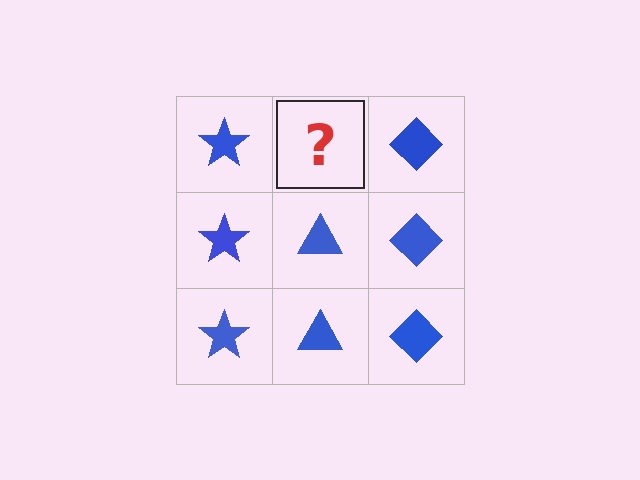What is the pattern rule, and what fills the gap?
The rule is that each column has a consistent shape. The gap should be filled with a blue triangle.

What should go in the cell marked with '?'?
The missing cell should contain a blue triangle.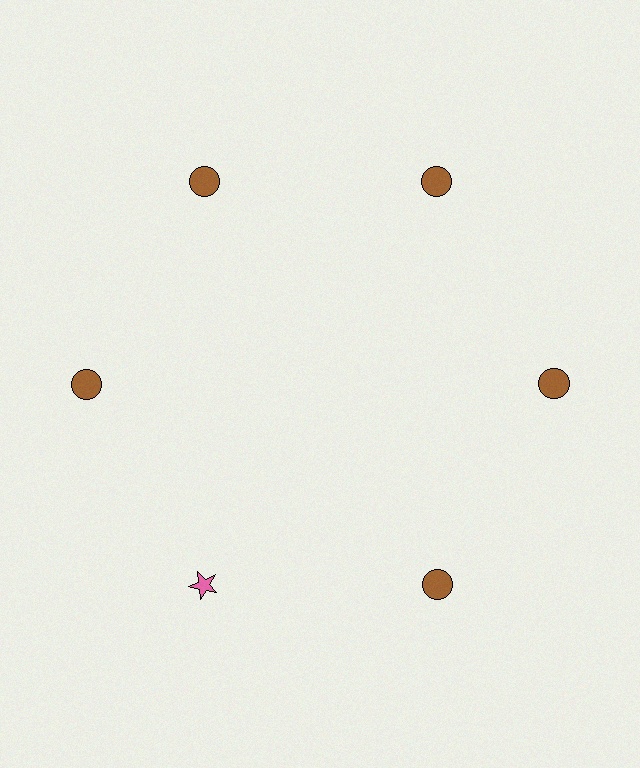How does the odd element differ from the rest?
It differs in both color (pink instead of brown) and shape (star instead of circle).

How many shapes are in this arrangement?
There are 6 shapes arranged in a ring pattern.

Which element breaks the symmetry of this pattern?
The pink star at roughly the 7 o'clock position breaks the symmetry. All other shapes are brown circles.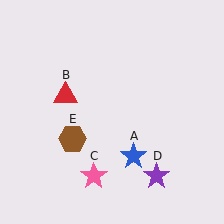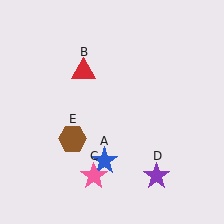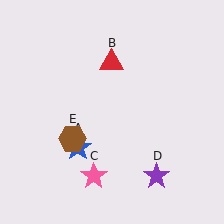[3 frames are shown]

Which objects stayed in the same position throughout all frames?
Pink star (object C) and purple star (object D) and brown hexagon (object E) remained stationary.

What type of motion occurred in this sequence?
The blue star (object A), red triangle (object B) rotated clockwise around the center of the scene.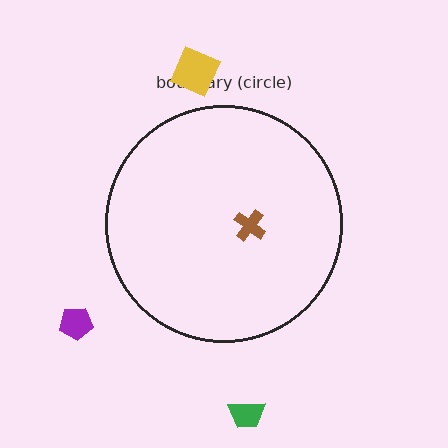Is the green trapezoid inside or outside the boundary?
Outside.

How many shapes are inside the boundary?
1 inside, 3 outside.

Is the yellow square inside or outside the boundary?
Outside.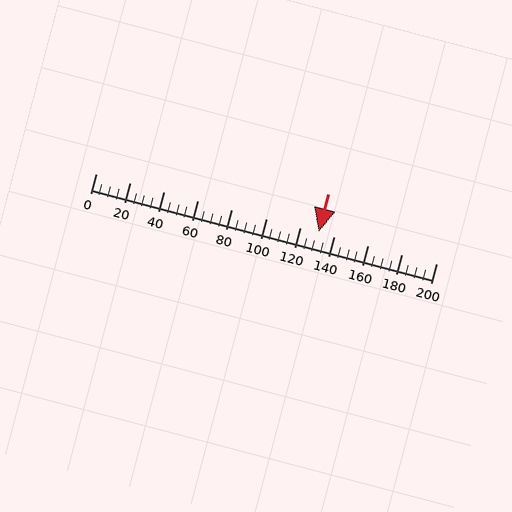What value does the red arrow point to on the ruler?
The red arrow points to approximately 131.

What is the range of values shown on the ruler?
The ruler shows values from 0 to 200.